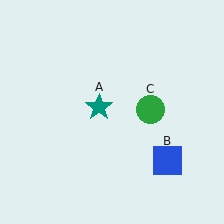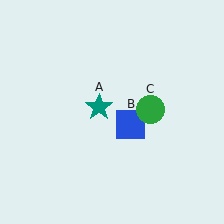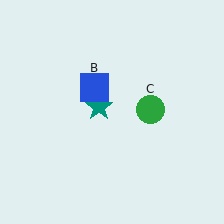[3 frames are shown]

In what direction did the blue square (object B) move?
The blue square (object B) moved up and to the left.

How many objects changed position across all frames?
1 object changed position: blue square (object B).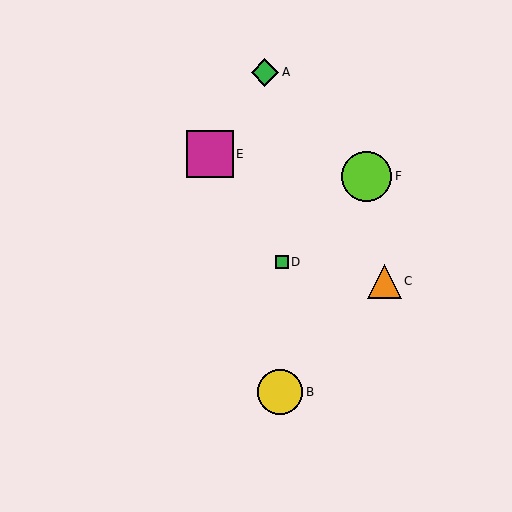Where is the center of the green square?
The center of the green square is at (282, 262).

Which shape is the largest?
The lime circle (labeled F) is the largest.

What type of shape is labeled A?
Shape A is a green diamond.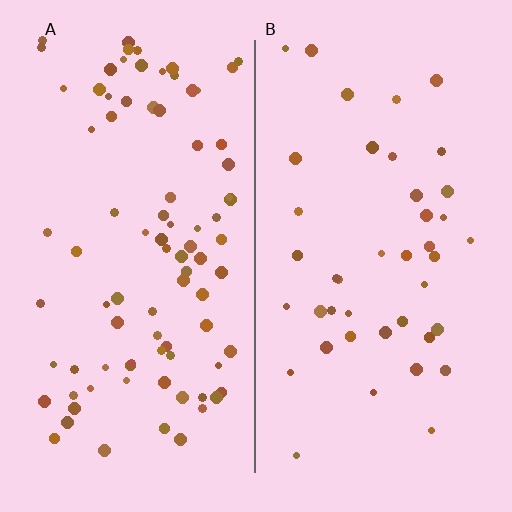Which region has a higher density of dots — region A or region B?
A (the left).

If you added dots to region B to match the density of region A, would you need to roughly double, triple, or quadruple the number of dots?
Approximately double.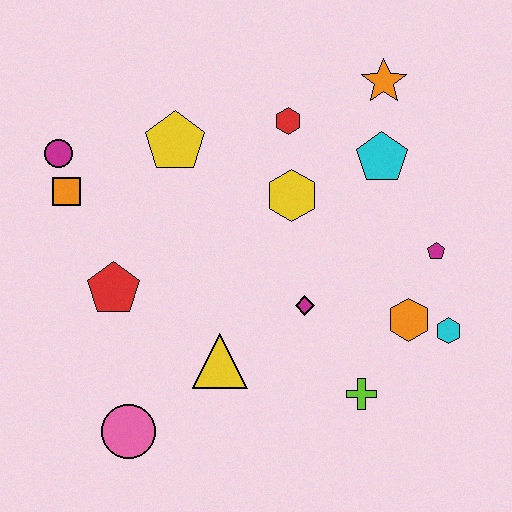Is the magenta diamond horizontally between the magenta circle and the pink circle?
No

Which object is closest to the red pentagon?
The orange square is closest to the red pentagon.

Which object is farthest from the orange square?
The cyan hexagon is farthest from the orange square.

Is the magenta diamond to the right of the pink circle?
Yes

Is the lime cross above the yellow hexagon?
No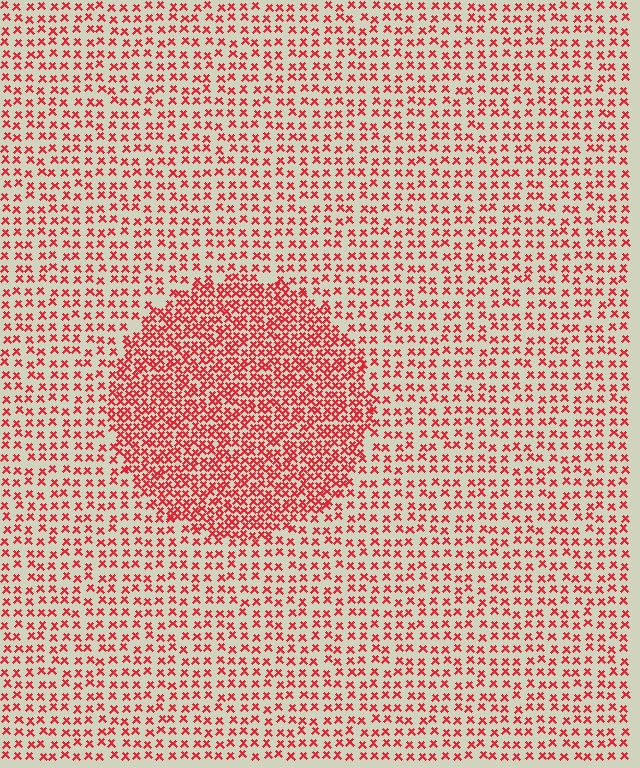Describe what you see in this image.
The image contains small red elements arranged at two different densities. A circle-shaped region is visible where the elements are more densely packed than the surrounding area.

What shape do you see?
I see a circle.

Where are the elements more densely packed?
The elements are more densely packed inside the circle boundary.